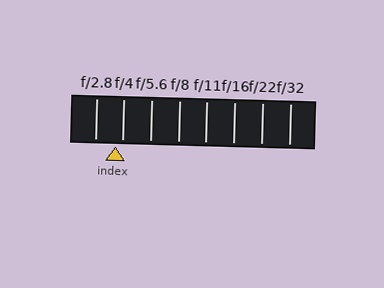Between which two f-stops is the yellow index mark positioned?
The index mark is between f/2.8 and f/4.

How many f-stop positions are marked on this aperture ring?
There are 8 f-stop positions marked.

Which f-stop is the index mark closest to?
The index mark is closest to f/4.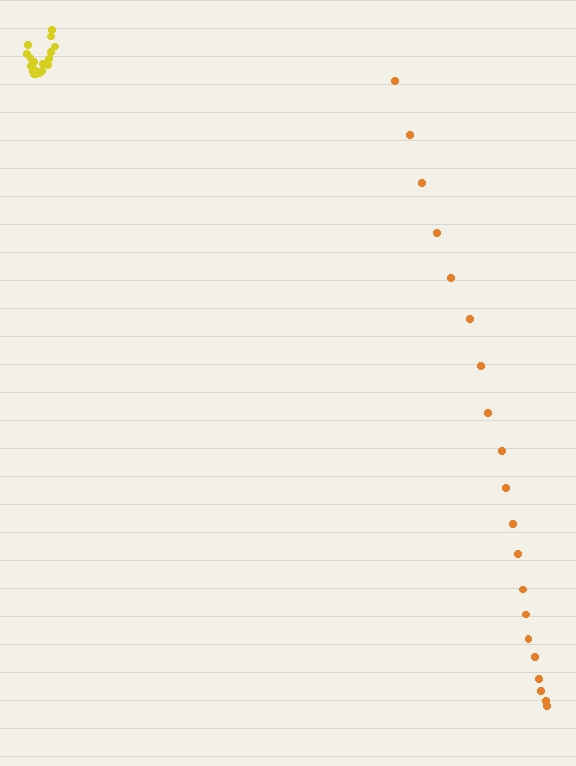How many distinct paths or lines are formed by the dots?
There are 2 distinct paths.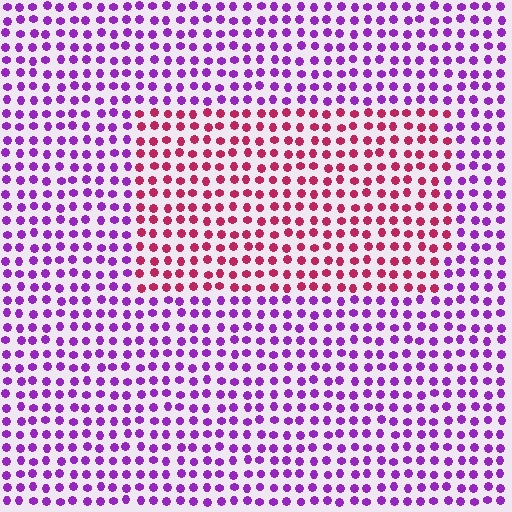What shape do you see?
I see a rectangle.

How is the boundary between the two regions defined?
The boundary is defined purely by a slight shift in hue (about 53 degrees). Spacing, size, and orientation are identical on both sides.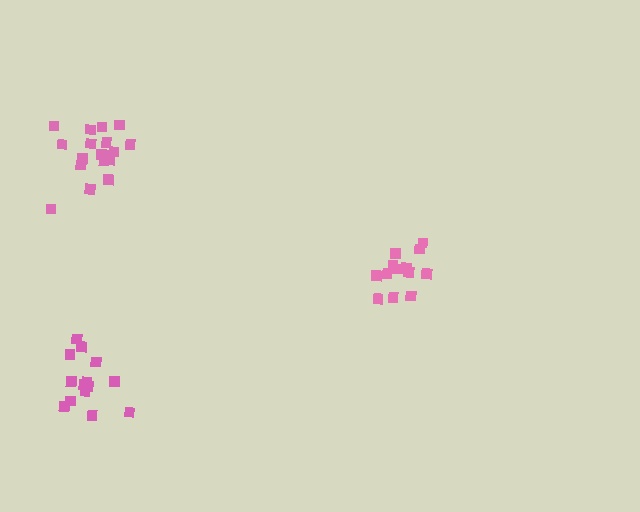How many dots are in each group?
Group 1: 18 dots, Group 2: 14 dots, Group 3: 15 dots (47 total).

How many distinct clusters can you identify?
There are 3 distinct clusters.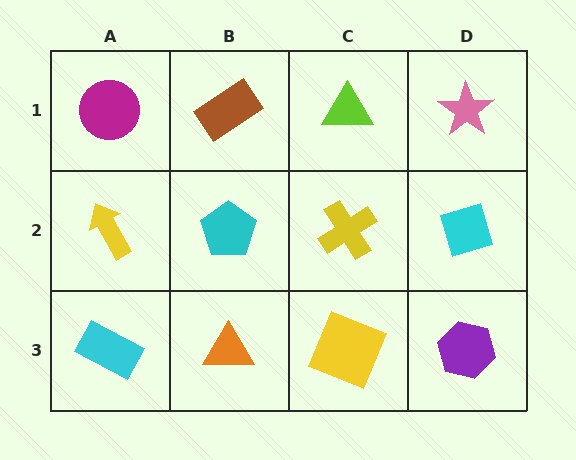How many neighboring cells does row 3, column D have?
2.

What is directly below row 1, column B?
A cyan pentagon.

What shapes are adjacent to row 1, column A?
A yellow arrow (row 2, column A), a brown rectangle (row 1, column B).